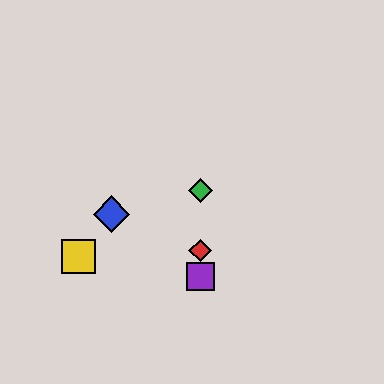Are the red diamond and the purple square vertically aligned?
Yes, both are at x≈200.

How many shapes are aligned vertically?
3 shapes (the red diamond, the green diamond, the purple square) are aligned vertically.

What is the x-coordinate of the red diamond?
The red diamond is at x≈200.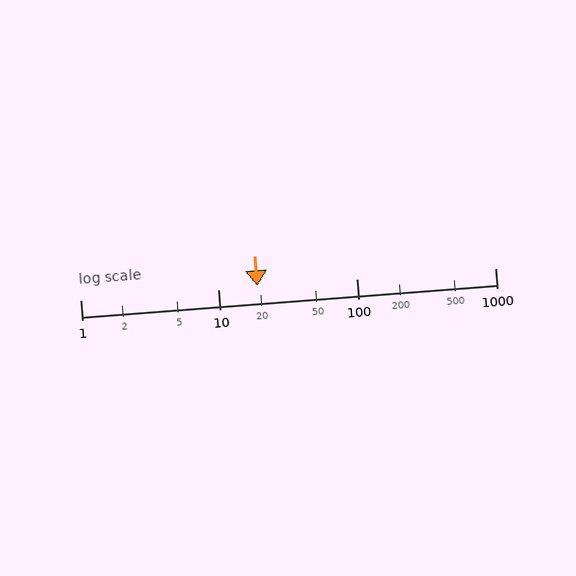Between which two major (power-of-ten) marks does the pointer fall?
The pointer is between 10 and 100.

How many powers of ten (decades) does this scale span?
The scale spans 3 decades, from 1 to 1000.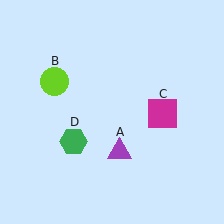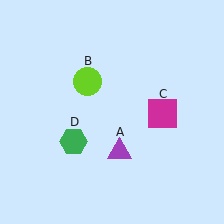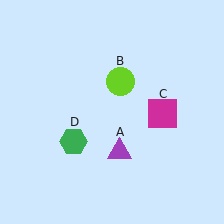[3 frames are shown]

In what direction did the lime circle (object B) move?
The lime circle (object B) moved right.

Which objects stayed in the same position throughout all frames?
Purple triangle (object A) and magenta square (object C) and green hexagon (object D) remained stationary.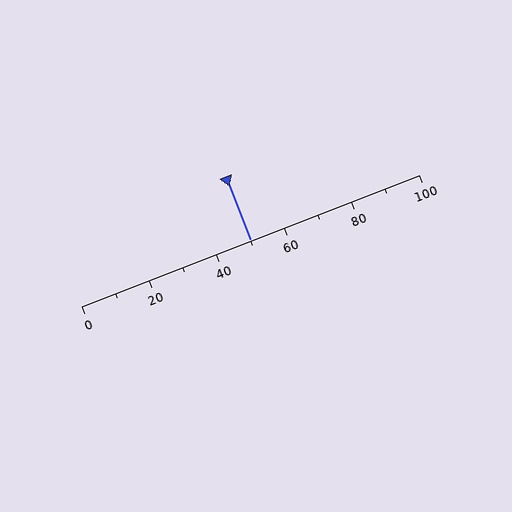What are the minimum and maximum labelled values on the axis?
The axis runs from 0 to 100.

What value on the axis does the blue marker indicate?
The marker indicates approximately 50.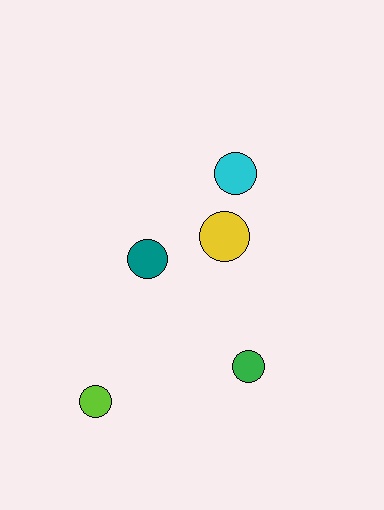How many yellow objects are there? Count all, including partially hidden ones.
There is 1 yellow object.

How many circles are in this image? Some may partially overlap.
There are 5 circles.